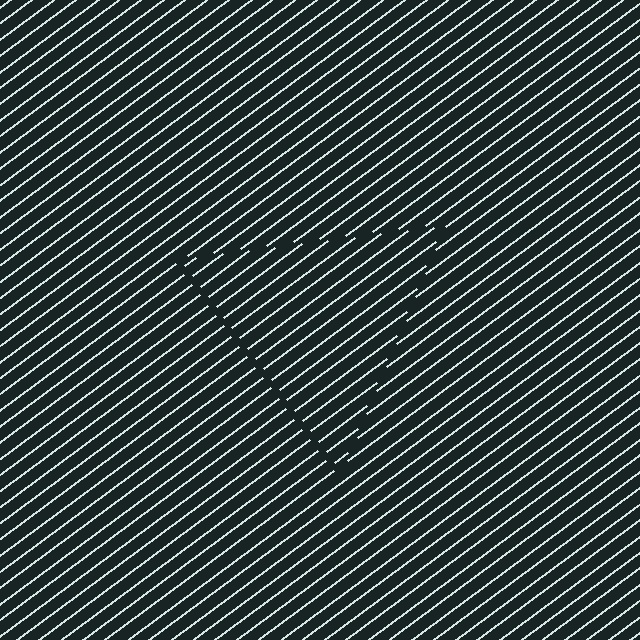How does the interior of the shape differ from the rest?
The interior of the shape contains the same grating, shifted by half a period — the contour is defined by the phase discontinuity where line-ends from the inner and outer gratings abut.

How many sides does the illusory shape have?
3 sides — the line-ends trace a triangle.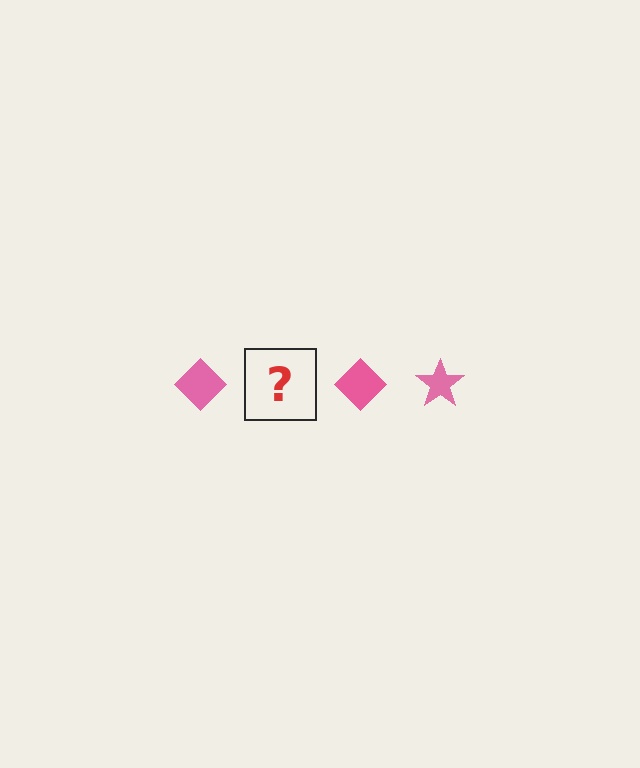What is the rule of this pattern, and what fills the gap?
The rule is that the pattern cycles through diamond, star shapes in pink. The gap should be filled with a pink star.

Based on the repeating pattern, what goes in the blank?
The blank should be a pink star.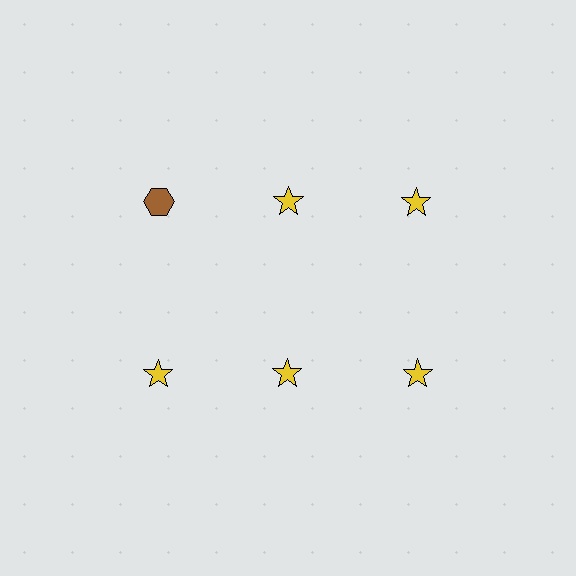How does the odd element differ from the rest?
It differs in both color (brown instead of yellow) and shape (hexagon instead of star).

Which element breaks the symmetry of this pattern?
The brown hexagon in the top row, leftmost column breaks the symmetry. All other shapes are yellow stars.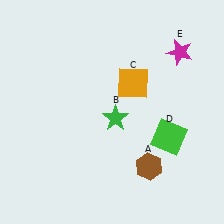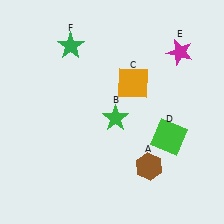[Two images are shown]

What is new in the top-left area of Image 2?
A green star (F) was added in the top-left area of Image 2.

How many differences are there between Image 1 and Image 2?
There is 1 difference between the two images.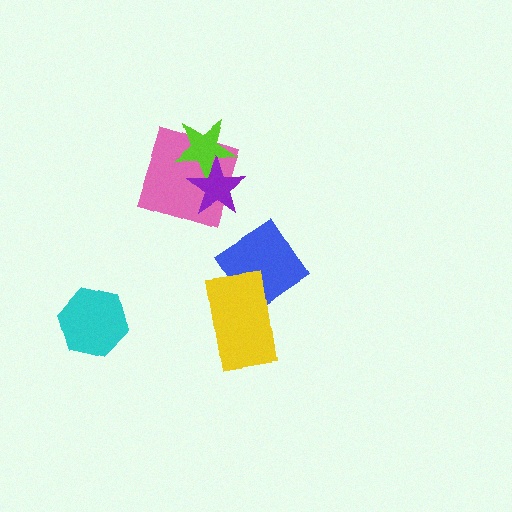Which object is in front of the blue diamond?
The yellow rectangle is in front of the blue diamond.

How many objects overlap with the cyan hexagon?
0 objects overlap with the cyan hexagon.